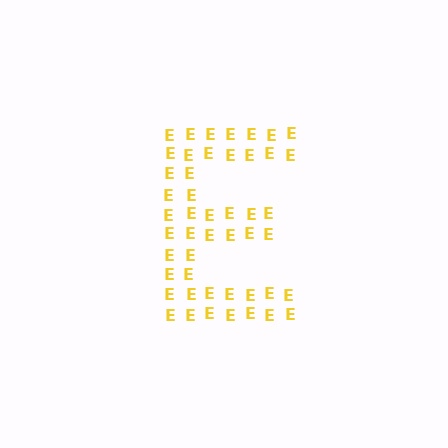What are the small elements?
The small elements are letter E's.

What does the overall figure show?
The overall figure shows the letter E.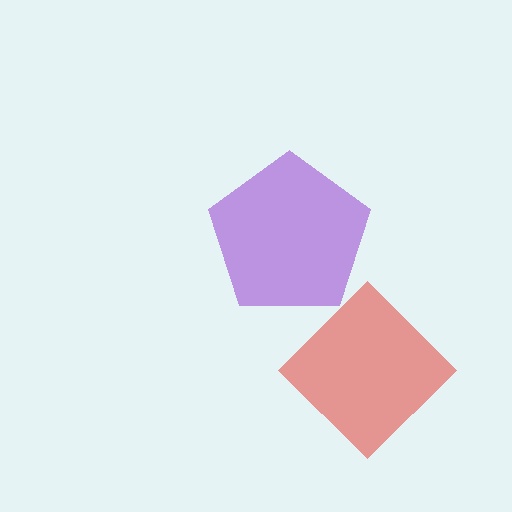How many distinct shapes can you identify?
There are 2 distinct shapes: a red diamond, a purple pentagon.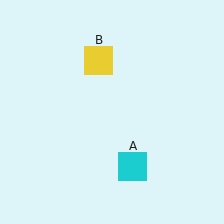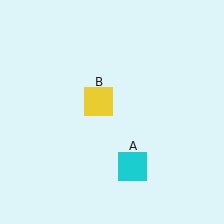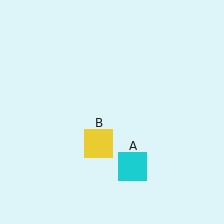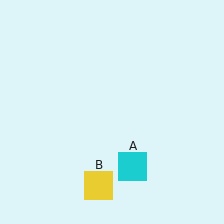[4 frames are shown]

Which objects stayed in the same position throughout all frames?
Cyan square (object A) remained stationary.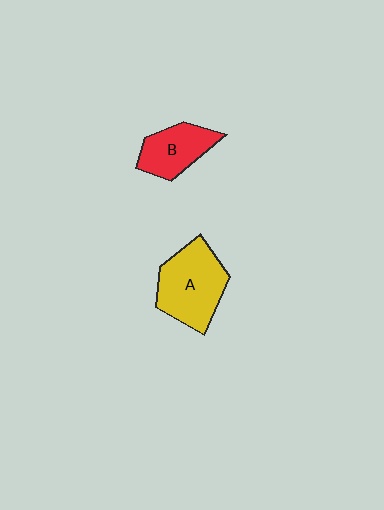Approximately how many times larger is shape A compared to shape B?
Approximately 1.5 times.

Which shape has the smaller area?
Shape B (red).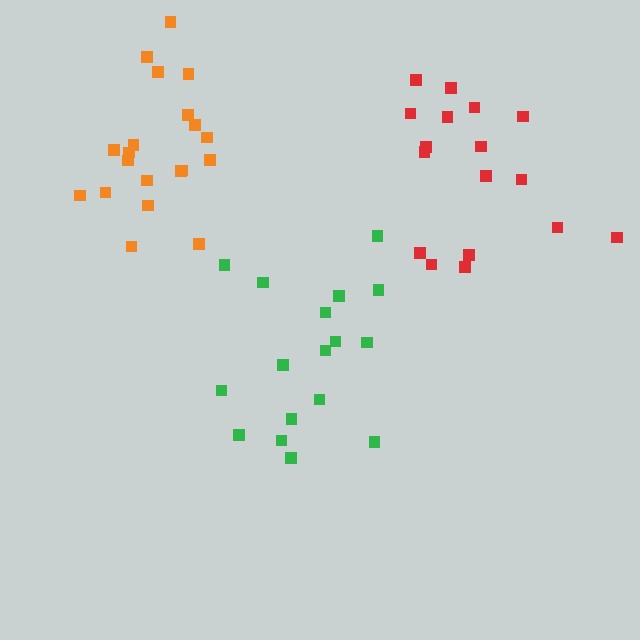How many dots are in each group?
Group 1: 20 dots, Group 2: 17 dots, Group 3: 17 dots (54 total).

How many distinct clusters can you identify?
There are 3 distinct clusters.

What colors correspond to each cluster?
The clusters are colored: orange, green, red.